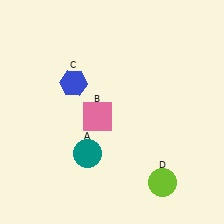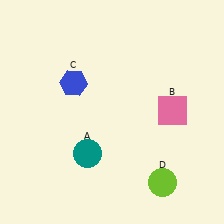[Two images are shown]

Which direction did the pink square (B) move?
The pink square (B) moved right.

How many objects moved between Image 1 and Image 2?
1 object moved between the two images.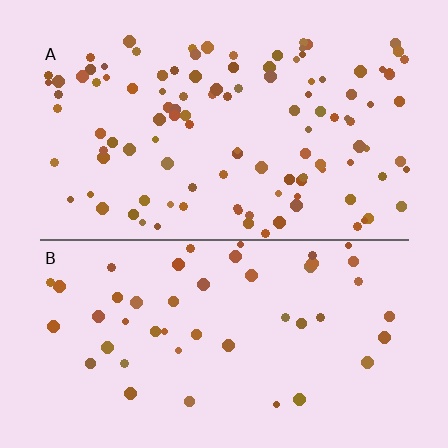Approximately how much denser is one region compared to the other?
Approximately 2.4× — region A over region B.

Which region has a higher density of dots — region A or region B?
A (the top).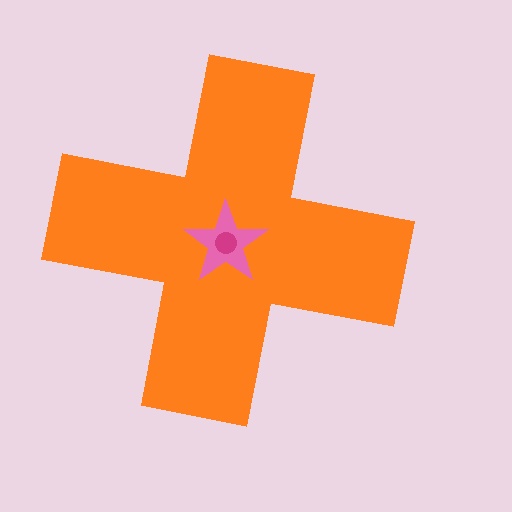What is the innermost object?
The magenta circle.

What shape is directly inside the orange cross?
The pink star.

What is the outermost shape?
The orange cross.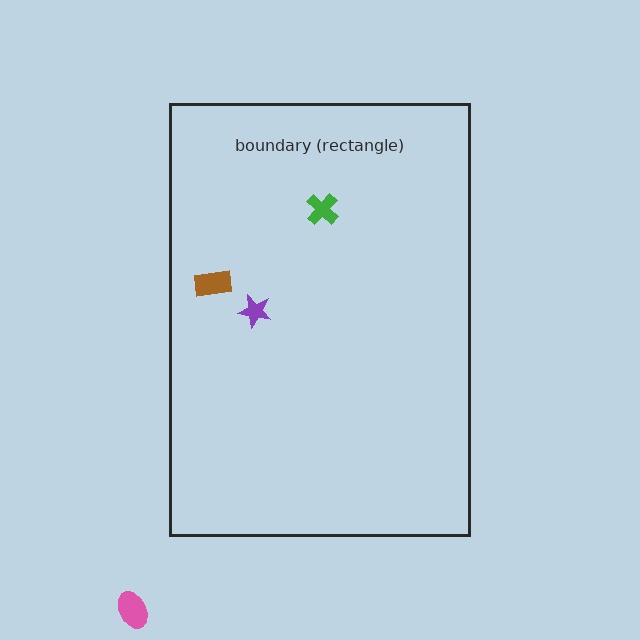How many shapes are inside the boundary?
3 inside, 1 outside.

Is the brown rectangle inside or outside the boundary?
Inside.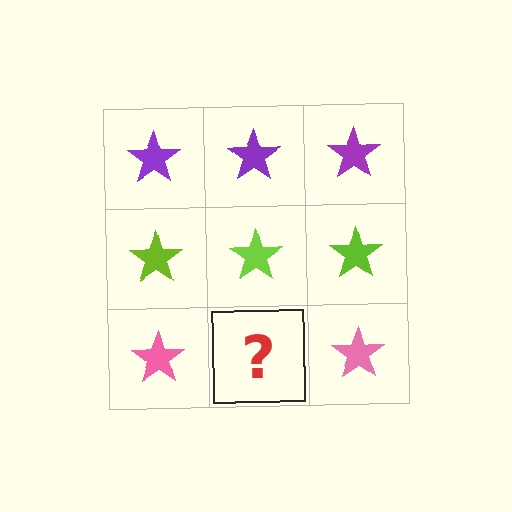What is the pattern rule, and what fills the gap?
The rule is that each row has a consistent color. The gap should be filled with a pink star.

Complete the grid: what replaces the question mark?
The question mark should be replaced with a pink star.